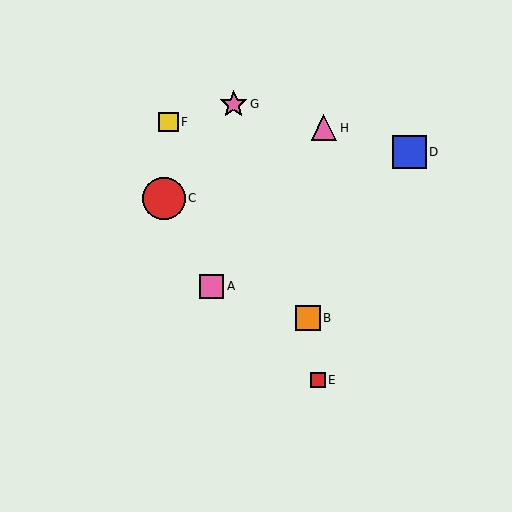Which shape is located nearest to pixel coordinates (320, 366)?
The red square (labeled E) at (318, 380) is nearest to that location.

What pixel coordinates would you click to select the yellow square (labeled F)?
Click at (168, 122) to select the yellow square F.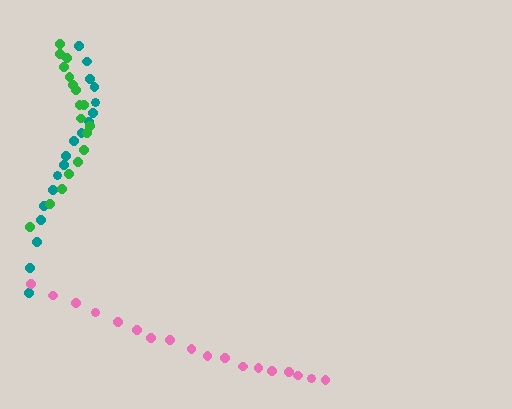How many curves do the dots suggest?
There are 3 distinct paths.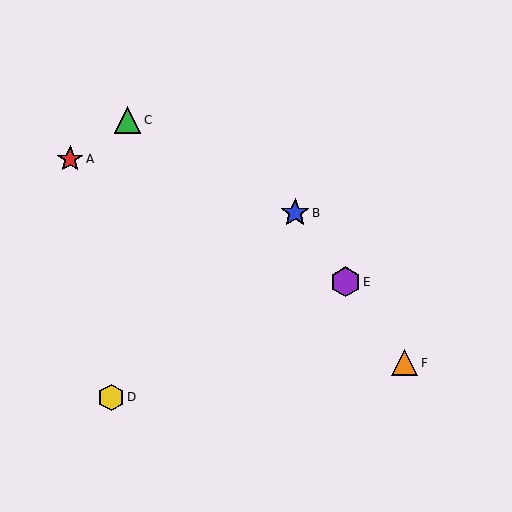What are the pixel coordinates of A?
Object A is at (70, 159).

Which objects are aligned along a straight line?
Objects B, E, F are aligned along a straight line.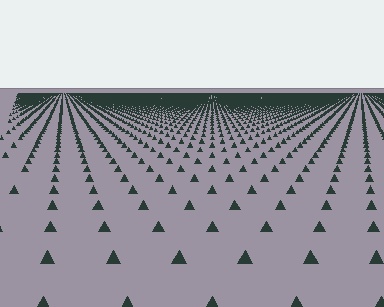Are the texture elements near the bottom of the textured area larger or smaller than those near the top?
Larger. Near the bottom, elements are closer to the viewer and appear at a bigger on-screen size.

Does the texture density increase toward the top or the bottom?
Density increases toward the top.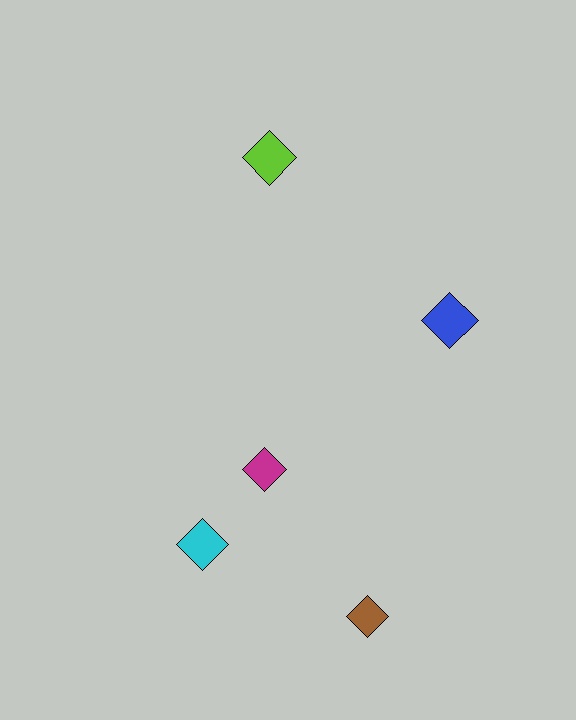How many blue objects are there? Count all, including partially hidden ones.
There is 1 blue object.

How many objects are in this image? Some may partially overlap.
There are 5 objects.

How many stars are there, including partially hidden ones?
There are no stars.